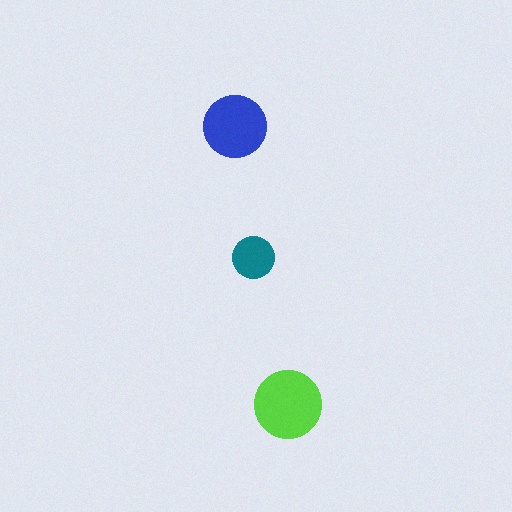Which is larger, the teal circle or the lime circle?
The lime one.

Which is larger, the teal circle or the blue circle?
The blue one.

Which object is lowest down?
The lime circle is bottommost.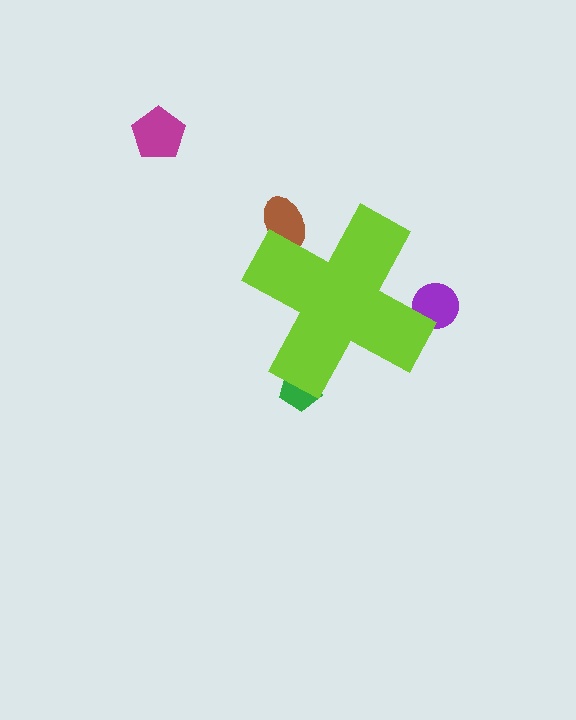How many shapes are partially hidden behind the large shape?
3 shapes are partially hidden.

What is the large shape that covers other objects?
A lime cross.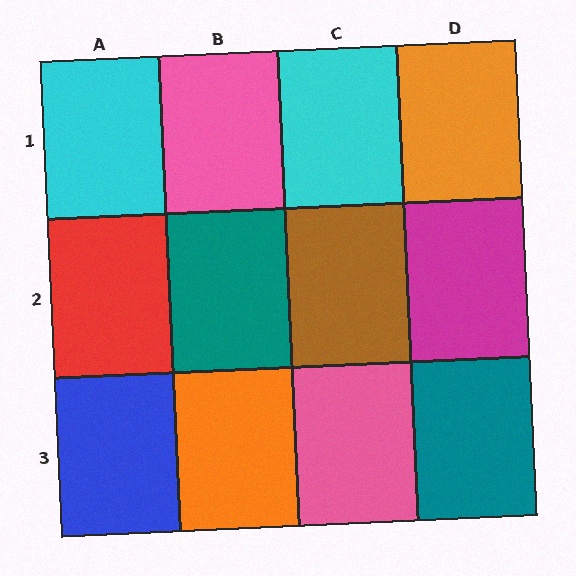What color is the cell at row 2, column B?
Teal.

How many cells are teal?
2 cells are teal.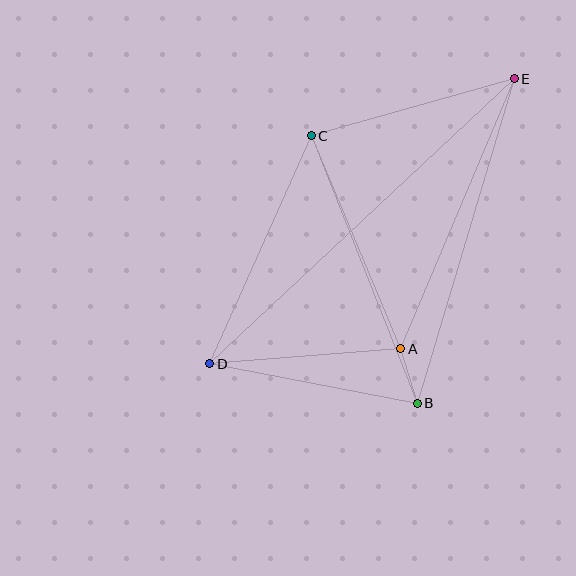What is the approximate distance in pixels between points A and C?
The distance between A and C is approximately 231 pixels.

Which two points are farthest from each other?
Points D and E are farthest from each other.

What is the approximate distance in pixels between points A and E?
The distance between A and E is approximately 293 pixels.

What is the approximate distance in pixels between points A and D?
The distance between A and D is approximately 192 pixels.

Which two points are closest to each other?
Points A and B are closest to each other.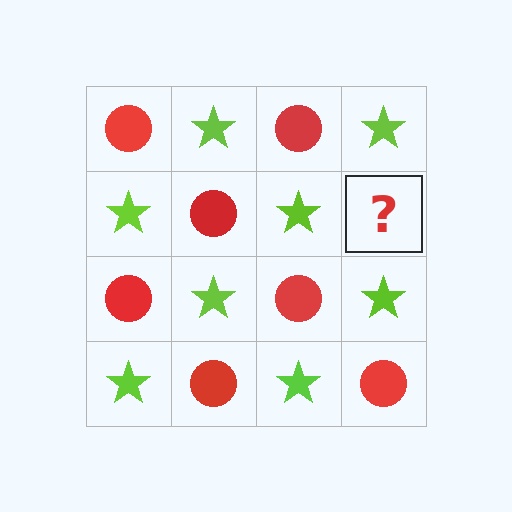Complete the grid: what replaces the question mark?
The question mark should be replaced with a red circle.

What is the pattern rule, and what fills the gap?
The rule is that it alternates red circle and lime star in a checkerboard pattern. The gap should be filled with a red circle.